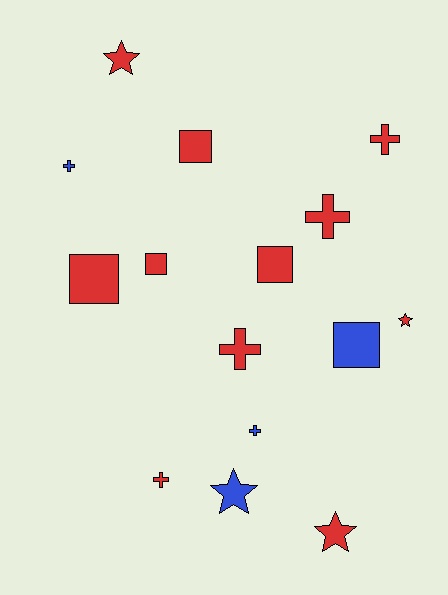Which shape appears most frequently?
Cross, with 6 objects.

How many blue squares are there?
There is 1 blue square.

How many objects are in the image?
There are 15 objects.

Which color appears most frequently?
Red, with 11 objects.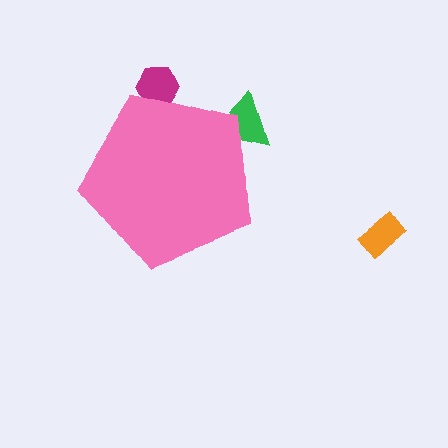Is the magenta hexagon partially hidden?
Yes, the magenta hexagon is partially hidden behind the pink pentagon.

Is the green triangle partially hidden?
Yes, the green triangle is partially hidden behind the pink pentagon.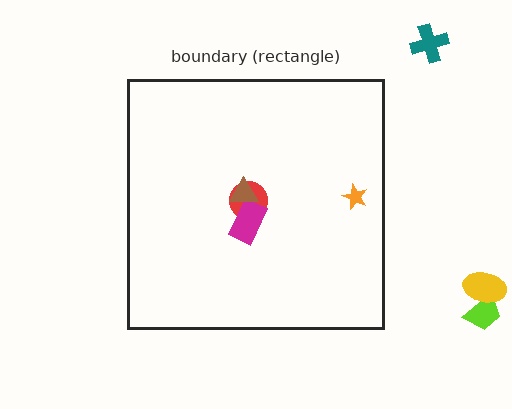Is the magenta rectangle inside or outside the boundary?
Inside.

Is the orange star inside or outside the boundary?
Inside.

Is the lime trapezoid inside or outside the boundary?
Outside.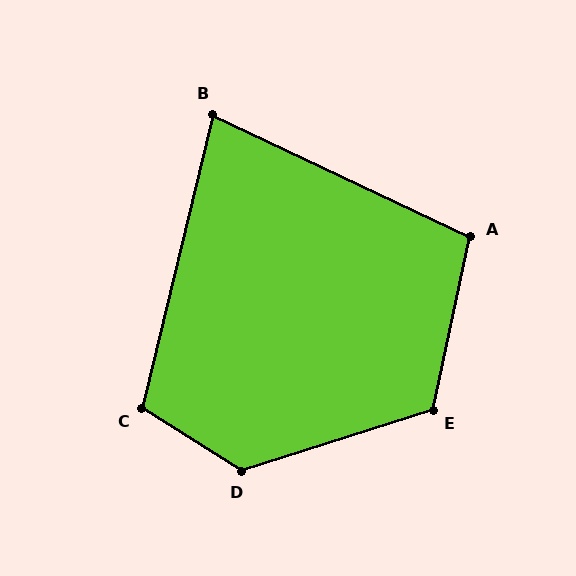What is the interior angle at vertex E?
Approximately 120 degrees (obtuse).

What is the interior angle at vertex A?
Approximately 103 degrees (obtuse).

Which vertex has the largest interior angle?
D, at approximately 130 degrees.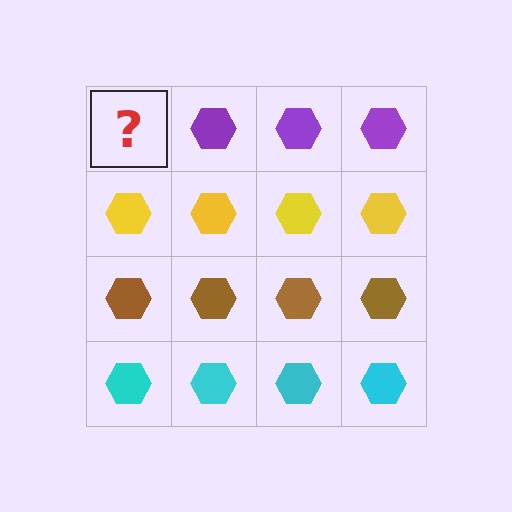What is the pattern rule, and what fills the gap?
The rule is that each row has a consistent color. The gap should be filled with a purple hexagon.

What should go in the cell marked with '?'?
The missing cell should contain a purple hexagon.